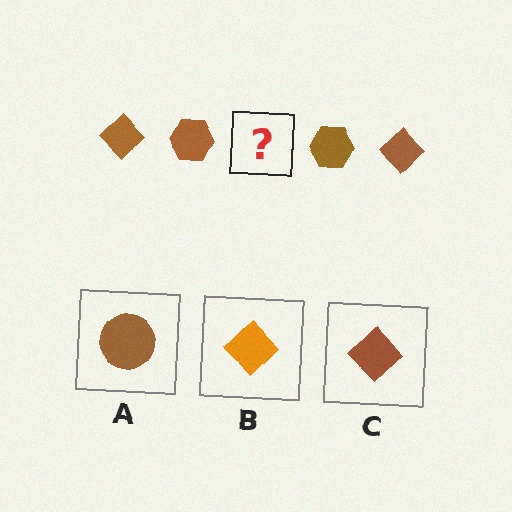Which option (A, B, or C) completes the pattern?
C.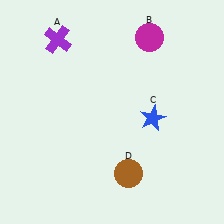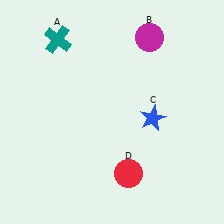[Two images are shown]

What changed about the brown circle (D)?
In Image 1, D is brown. In Image 2, it changed to red.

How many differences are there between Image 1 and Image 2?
There are 2 differences between the two images.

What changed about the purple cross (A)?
In Image 1, A is purple. In Image 2, it changed to teal.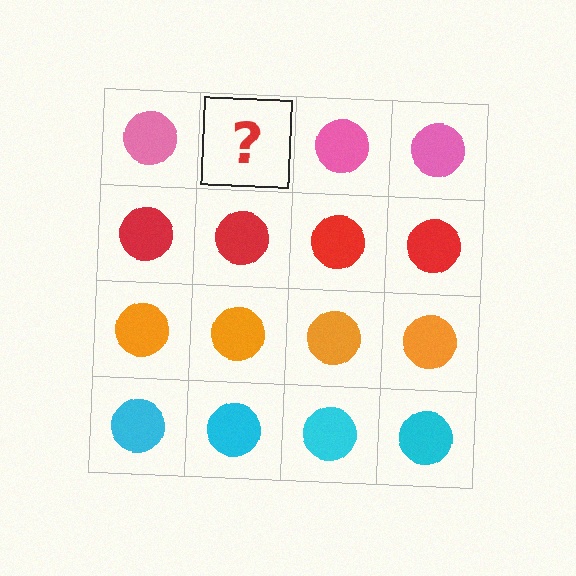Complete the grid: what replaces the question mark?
The question mark should be replaced with a pink circle.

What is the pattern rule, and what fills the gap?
The rule is that each row has a consistent color. The gap should be filled with a pink circle.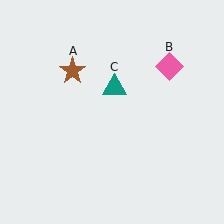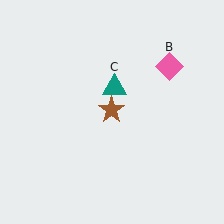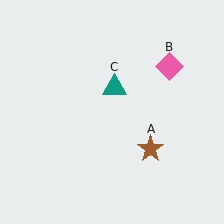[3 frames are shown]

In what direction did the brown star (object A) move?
The brown star (object A) moved down and to the right.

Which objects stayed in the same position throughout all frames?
Pink diamond (object B) and teal triangle (object C) remained stationary.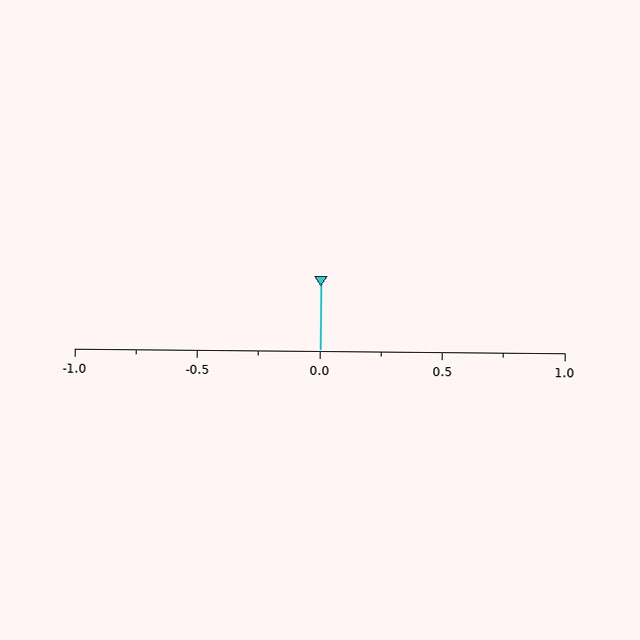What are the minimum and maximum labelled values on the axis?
The axis runs from -1.0 to 1.0.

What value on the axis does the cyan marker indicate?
The marker indicates approximately 0.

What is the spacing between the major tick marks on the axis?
The major ticks are spaced 0.5 apart.